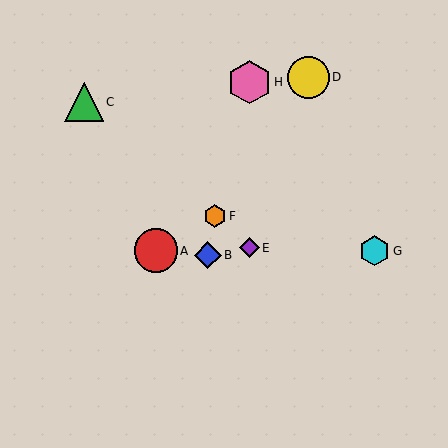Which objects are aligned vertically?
Objects E, H are aligned vertically.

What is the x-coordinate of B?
Object B is at x≈208.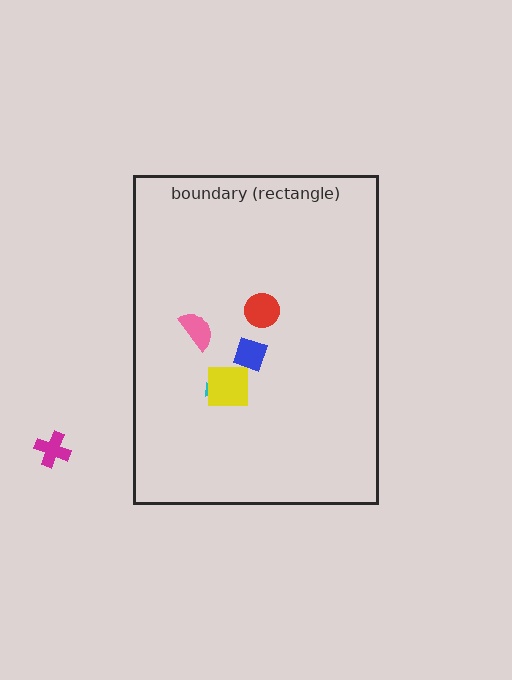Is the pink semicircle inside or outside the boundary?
Inside.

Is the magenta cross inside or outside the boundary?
Outside.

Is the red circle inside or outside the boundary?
Inside.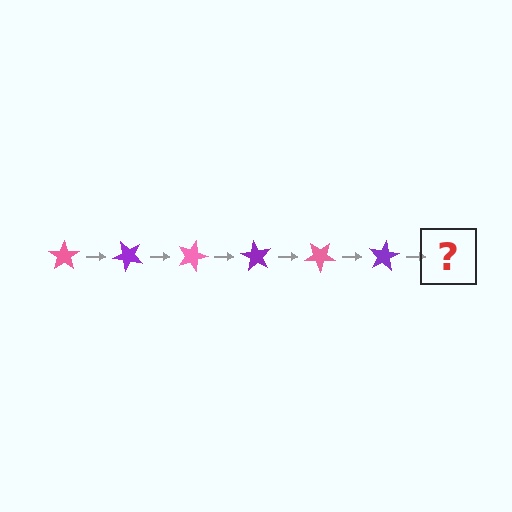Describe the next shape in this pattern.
It should be a pink star, rotated 270 degrees from the start.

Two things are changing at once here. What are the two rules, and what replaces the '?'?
The two rules are that it rotates 45 degrees each step and the color cycles through pink and purple. The '?' should be a pink star, rotated 270 degrees from the start.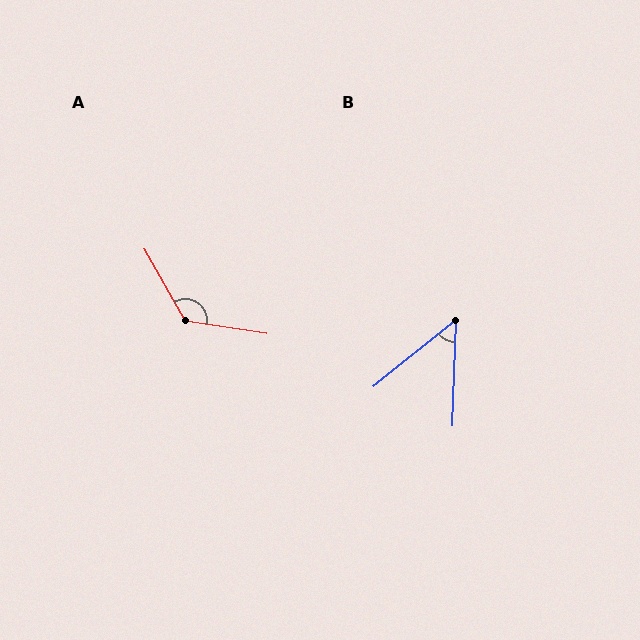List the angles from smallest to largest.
B (49°), A (128°).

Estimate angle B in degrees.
Approximately 49 degrees.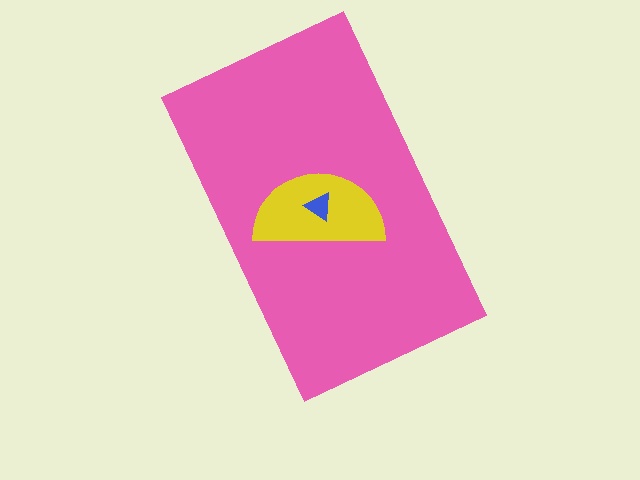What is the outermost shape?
The pink rectangle.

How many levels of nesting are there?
3.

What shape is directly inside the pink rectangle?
The yellow semicircle.